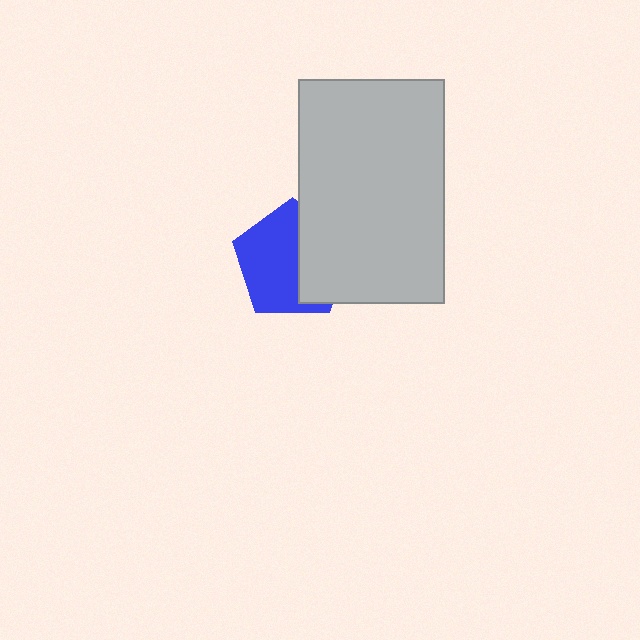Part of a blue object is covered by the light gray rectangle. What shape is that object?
It is a pentagon.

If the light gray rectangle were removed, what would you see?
You would see the complete blue pentagon.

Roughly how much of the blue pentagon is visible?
About half of it is visible (roughly 59%).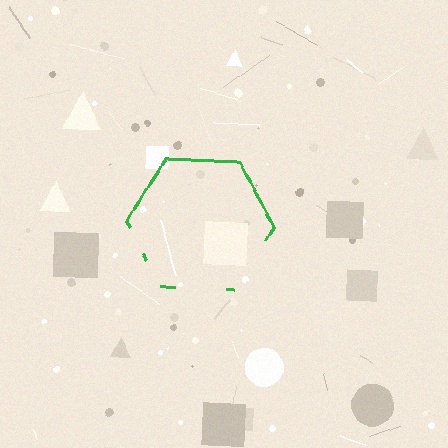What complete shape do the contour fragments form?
The contour fragments form a hexagon.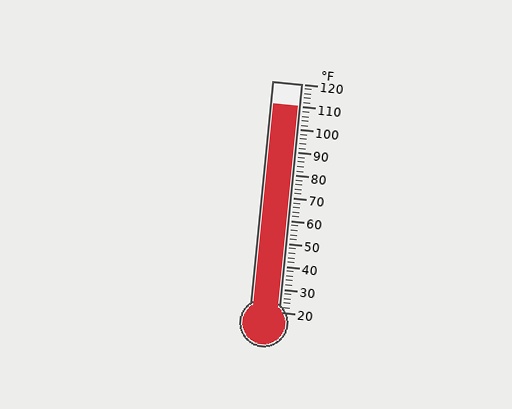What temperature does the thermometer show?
The thermometer shows approximately 110°F.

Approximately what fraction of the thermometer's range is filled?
The thermometer is filled to approximately 90% of its range.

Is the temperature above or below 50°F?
The temperature is above 50°F.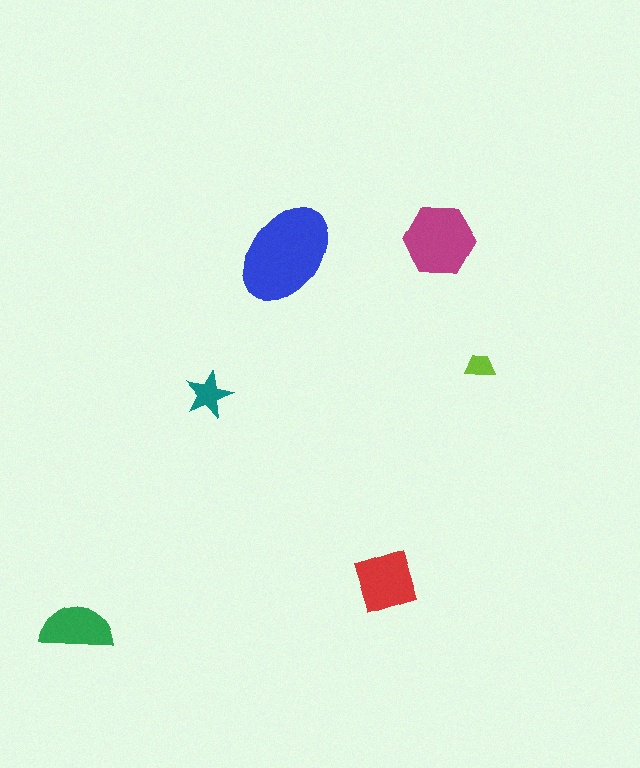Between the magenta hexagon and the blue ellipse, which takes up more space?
The blue ellipse.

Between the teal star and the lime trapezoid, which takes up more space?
The teal star.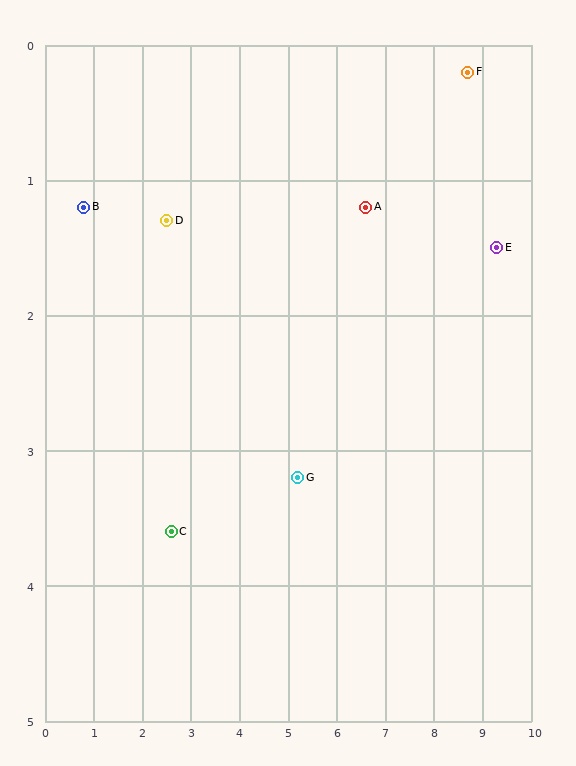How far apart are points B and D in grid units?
Points B and D are about 1.7 grid units apart.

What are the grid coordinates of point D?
Point D is at approximately (2.5, 1.3).